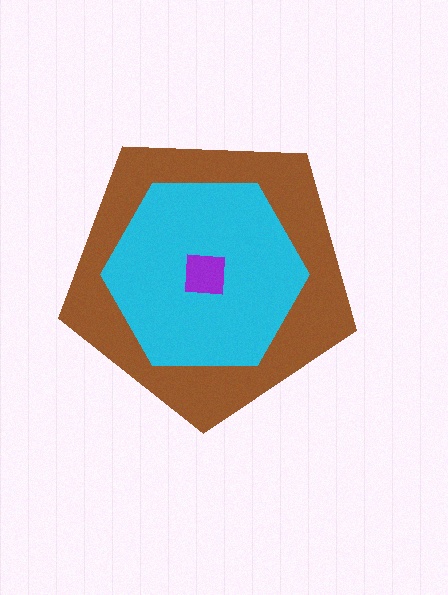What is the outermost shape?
The brown pentagon.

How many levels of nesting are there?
3.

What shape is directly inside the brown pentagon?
The cyan hexagon.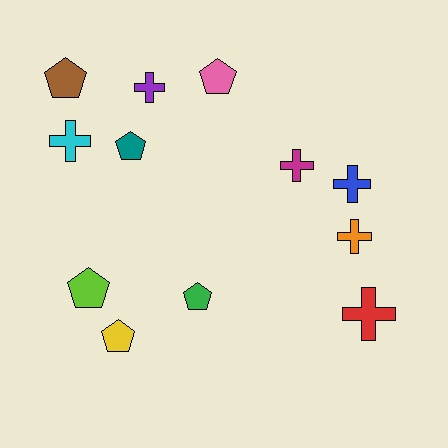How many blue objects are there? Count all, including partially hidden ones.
There is 1 blue object.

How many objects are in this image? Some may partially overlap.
There are 12 objects.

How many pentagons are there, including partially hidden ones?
There are 6 pentagons.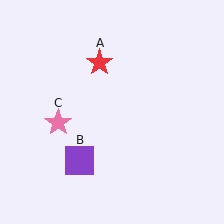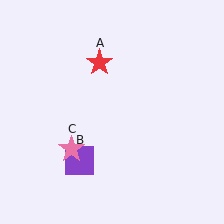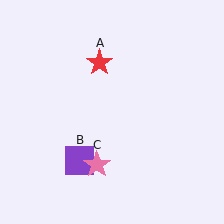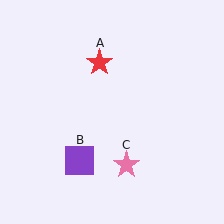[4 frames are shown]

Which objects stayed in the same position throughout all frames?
Red star (object A) and purple square (object B) remained stationary.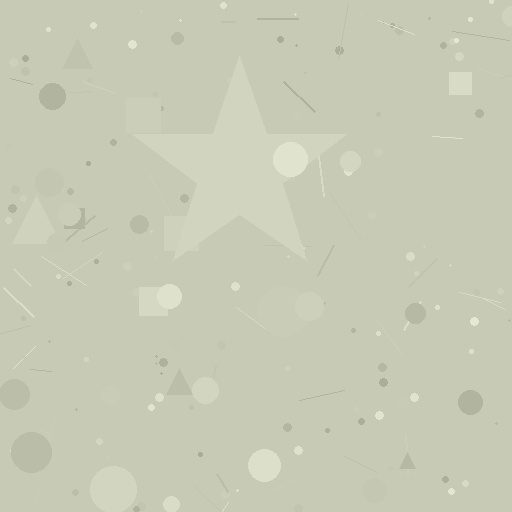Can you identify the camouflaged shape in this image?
The camouflaged shape is a star.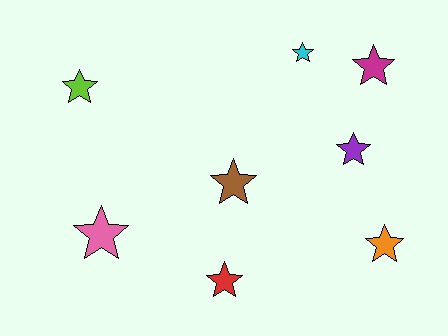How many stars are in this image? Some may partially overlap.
There are 8 stars.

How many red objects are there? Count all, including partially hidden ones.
There is 1 red object.